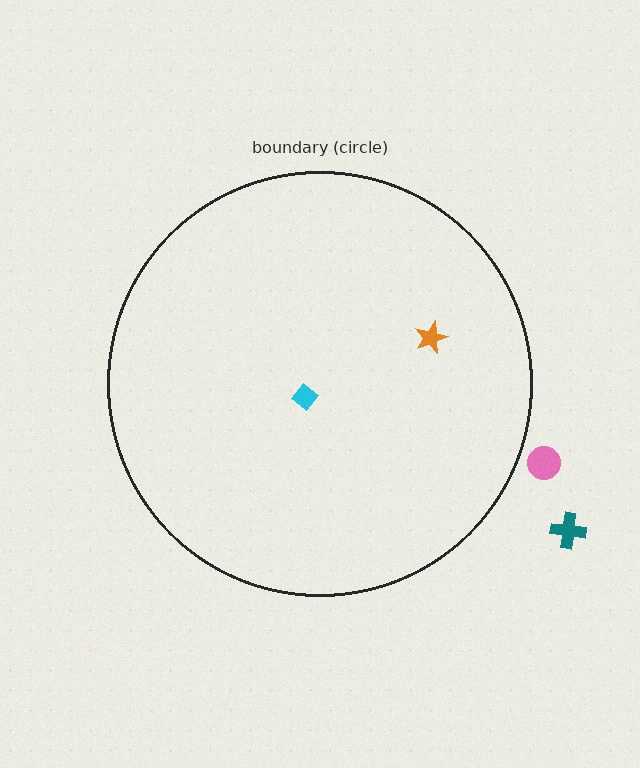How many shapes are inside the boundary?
2 inside, 2 outside.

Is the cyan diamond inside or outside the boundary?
Inside.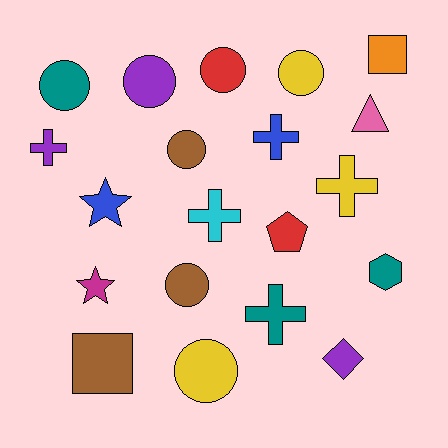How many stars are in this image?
There are 2 stars.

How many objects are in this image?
There are 20 objects.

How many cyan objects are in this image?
There is 1 cyan object.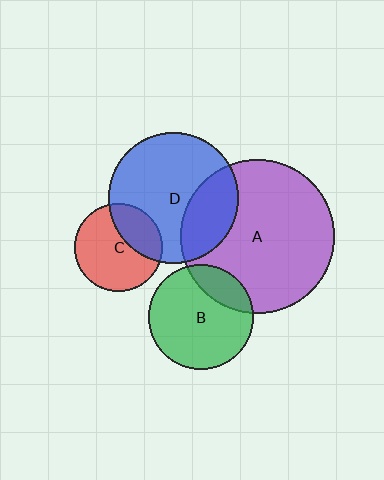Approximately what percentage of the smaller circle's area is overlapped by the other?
Approximately 30%.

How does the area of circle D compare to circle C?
Approximately 2.2 times.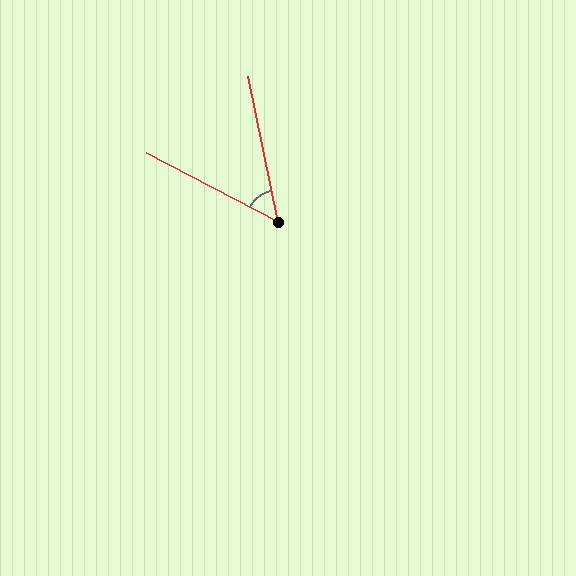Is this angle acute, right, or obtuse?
It is acute.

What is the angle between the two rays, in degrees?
Approximately 51 degrees.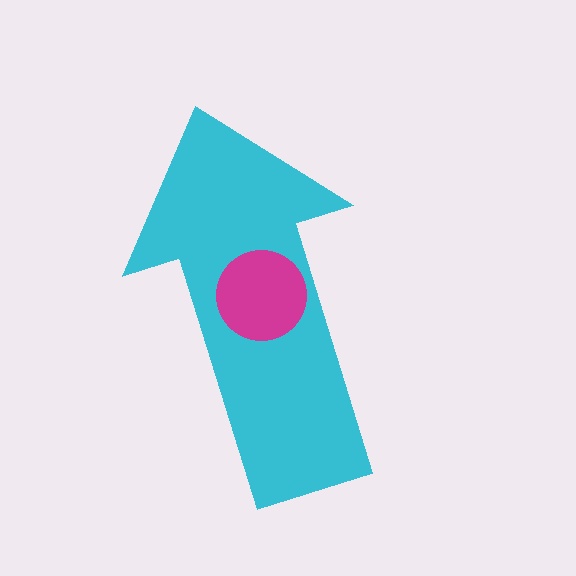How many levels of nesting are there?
2.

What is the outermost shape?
The cyan arrow.